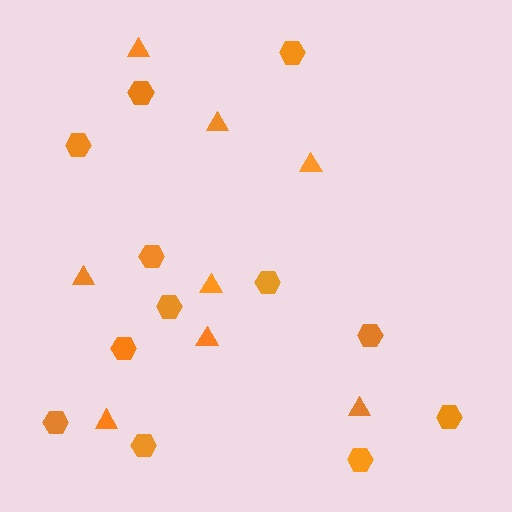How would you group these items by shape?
There are 2 groups: one group of hexagons (12) and one group of triangles (8).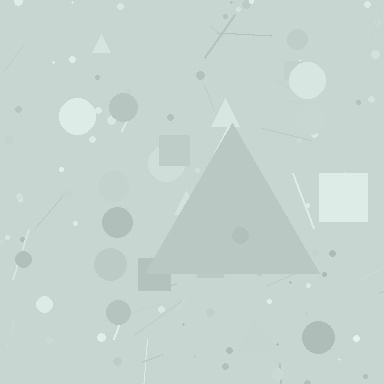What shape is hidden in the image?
A triangle is hidden in the image.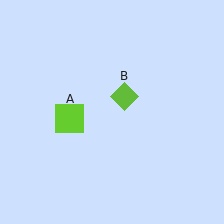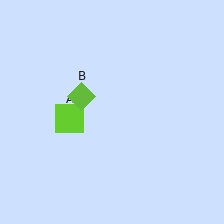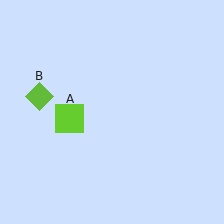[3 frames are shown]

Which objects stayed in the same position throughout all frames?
Lime square (object A) remained stationary.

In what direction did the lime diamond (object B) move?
The lime diamond (object B) moved left.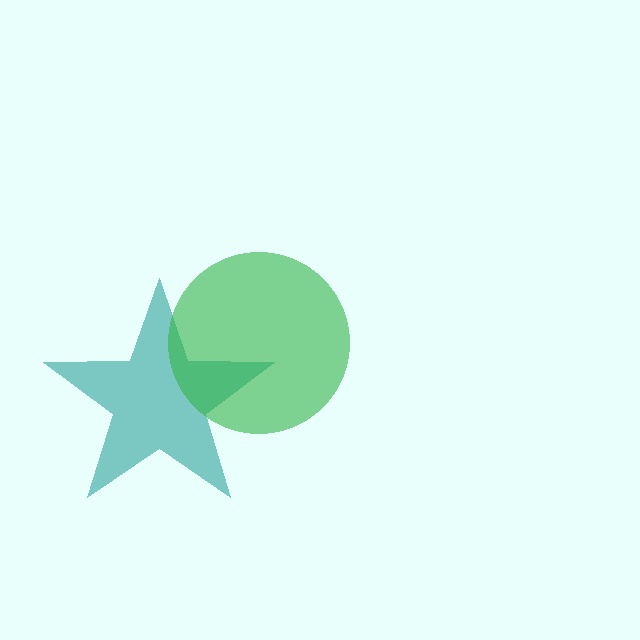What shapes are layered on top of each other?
The layered shapes are: a teal star, a green circle.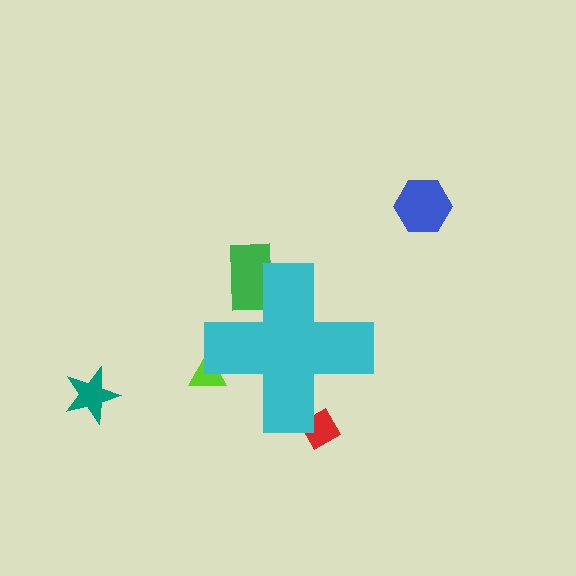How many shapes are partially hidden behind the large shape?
3 shapes are partially hidden.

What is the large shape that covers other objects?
A cyan cross.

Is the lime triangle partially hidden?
Yes, the lime triangle is partially hidden behind the cyan cross.